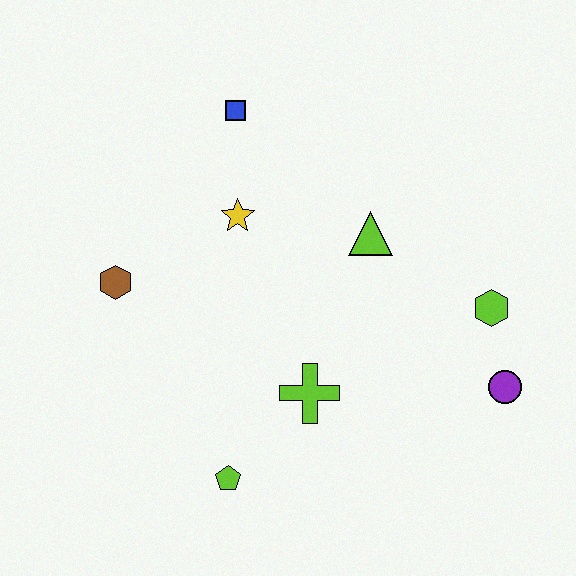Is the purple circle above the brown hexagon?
No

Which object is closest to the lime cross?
The lime pentagon is closest to the lime cross.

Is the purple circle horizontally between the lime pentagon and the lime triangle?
No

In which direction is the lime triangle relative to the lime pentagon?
The lime triangle is above the lime pentagon.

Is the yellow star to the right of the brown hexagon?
Yes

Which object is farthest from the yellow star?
The purple circle is farthest from the yellow star.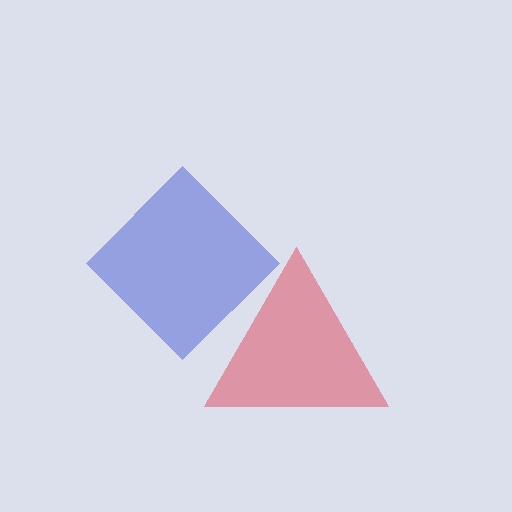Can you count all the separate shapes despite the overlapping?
Yes, there are 2 separate shapes.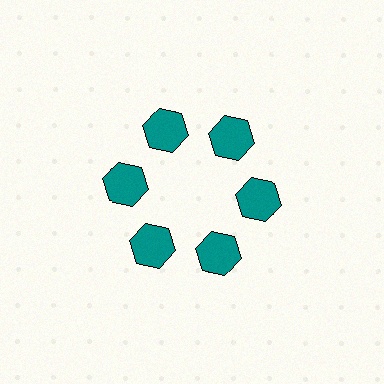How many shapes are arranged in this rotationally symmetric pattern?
There are 6 shapes, arranged in 6 groups of 1.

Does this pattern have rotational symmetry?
Yes, this pattern has 6-fold rotational symmetry. It looks the same after rotating 60 degrees around the center.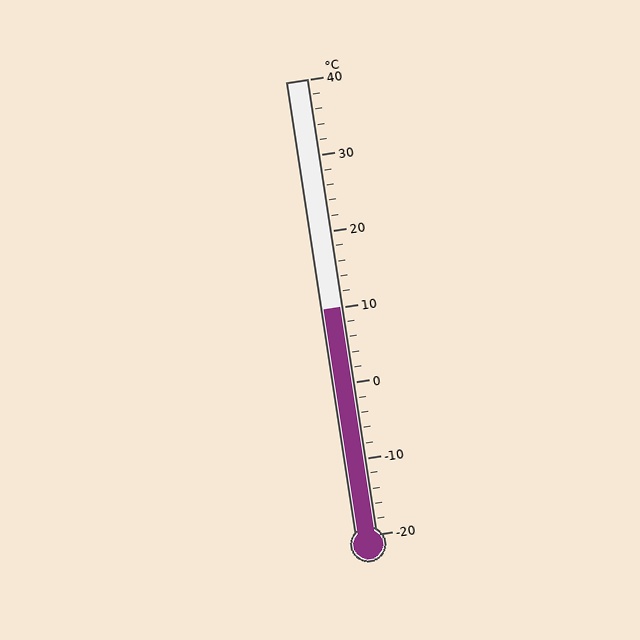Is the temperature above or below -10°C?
The temperature is above -10°C.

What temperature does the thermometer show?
The thermometer shows approximately 10°C.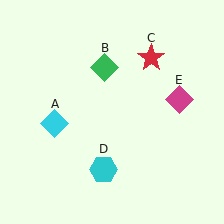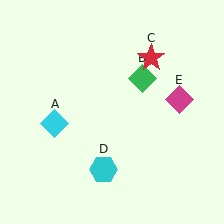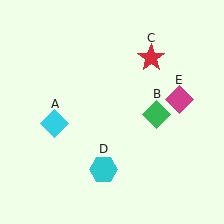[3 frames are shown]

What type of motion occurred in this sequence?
The green diamond (object B) rotated clockwise around the center of the scene.